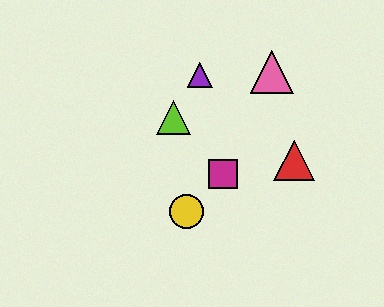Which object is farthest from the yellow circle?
The pink triangle is farthest from the yellow circle.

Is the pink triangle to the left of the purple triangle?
No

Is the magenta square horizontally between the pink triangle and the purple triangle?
Yes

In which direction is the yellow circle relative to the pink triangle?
The yellow circle is below the pink triangle.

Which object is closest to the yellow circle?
The magenta square is closest to the yellow circle.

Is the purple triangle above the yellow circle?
Yes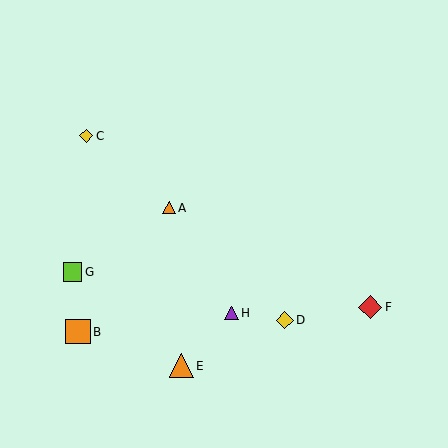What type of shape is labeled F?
Shape F is a red diamond.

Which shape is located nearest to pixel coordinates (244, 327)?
The purple triangle (labeled H) at (232, 313) is nearest to that location.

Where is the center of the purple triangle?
The center of the purple triangle is at (232, 313).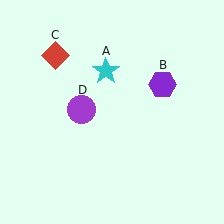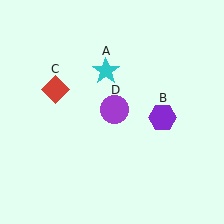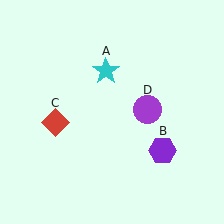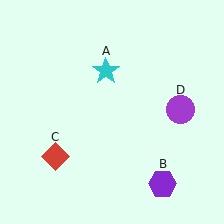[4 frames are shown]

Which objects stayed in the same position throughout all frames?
Cyan star (object A) remained stationary.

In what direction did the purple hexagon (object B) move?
The purple hexagon (object B) moved down.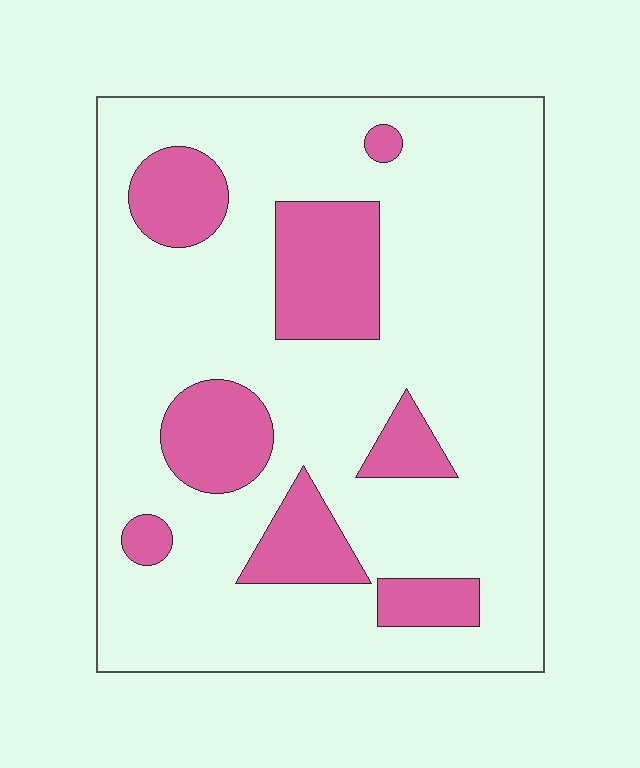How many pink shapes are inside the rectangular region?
8.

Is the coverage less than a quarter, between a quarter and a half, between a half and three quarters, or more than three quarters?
Less than a quarter.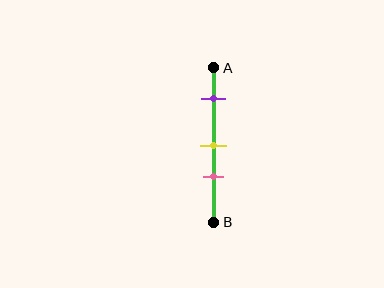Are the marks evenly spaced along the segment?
No, the marks are not evenly spaced.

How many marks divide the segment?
There are 3 marks dividing the segment.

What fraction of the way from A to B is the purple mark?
The purple mark is approximately 20% (0.2) of the way from A to B.